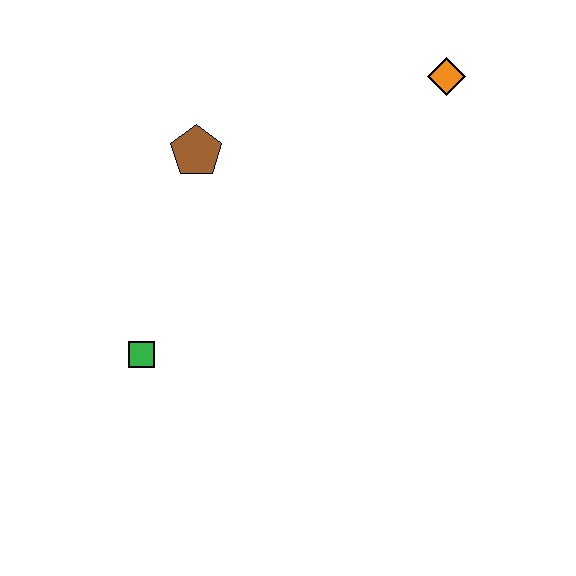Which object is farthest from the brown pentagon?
The orange diamond is farthest from the brown pentagon.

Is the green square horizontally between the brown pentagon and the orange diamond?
No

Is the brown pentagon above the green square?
Yes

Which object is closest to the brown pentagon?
The green square is closest to the brown pentagon.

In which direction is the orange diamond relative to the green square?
The orange diamond is to the right of the green square.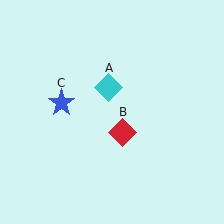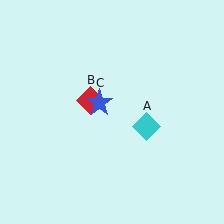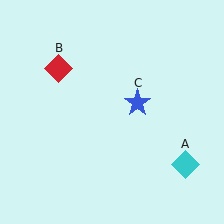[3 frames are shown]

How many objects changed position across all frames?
3 objects changed position: cyan diamond (object A), red diamond (object B), blue star (object C).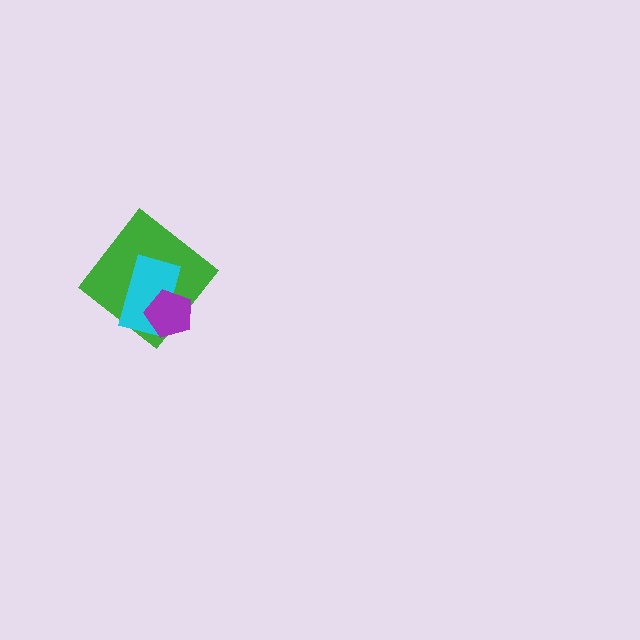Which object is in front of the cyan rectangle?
The purple pentagon is in front of the cyan rectangle.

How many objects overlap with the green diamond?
2 objects overlap with the green diamond.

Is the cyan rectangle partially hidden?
Yes, it is partially covered by another shape.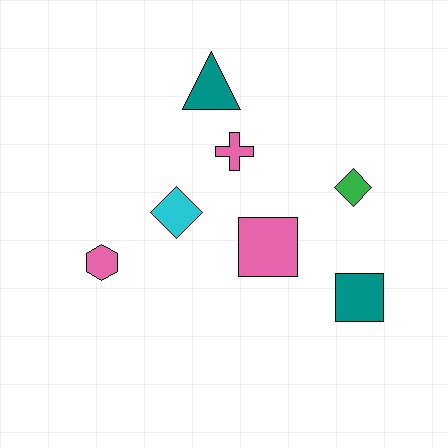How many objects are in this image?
There are 7 objects.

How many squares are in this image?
There are 2 squares.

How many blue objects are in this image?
There are no blue objects.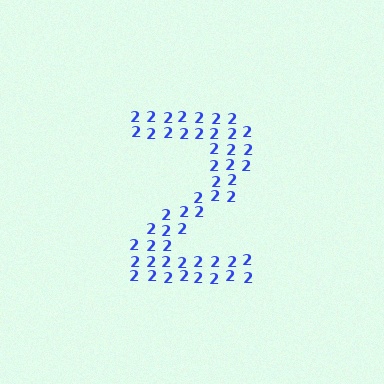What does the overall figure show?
The overall figure shows the digit 2.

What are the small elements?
The small elements are digit 2's.